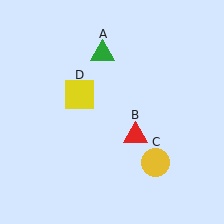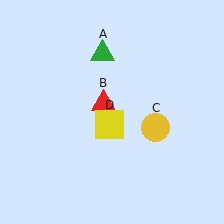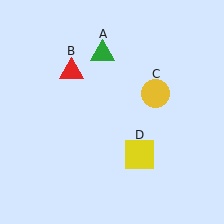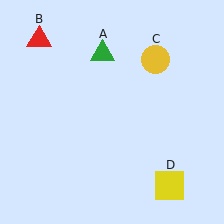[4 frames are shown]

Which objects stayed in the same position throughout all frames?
Green triangle (object A) remained stationary.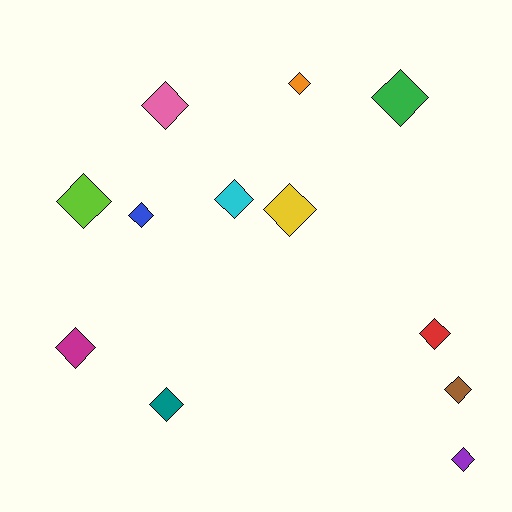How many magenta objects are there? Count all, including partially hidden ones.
There is 1 magenta object.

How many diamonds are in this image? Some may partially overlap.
There are 12 diamonds.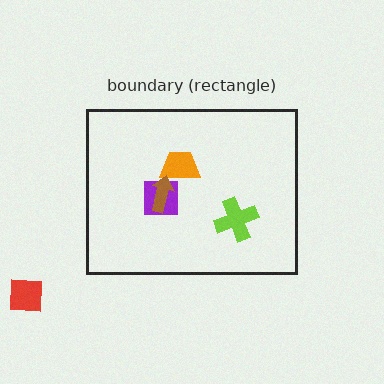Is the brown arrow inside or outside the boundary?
Inside.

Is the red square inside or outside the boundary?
Outside.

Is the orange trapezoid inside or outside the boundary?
Inside.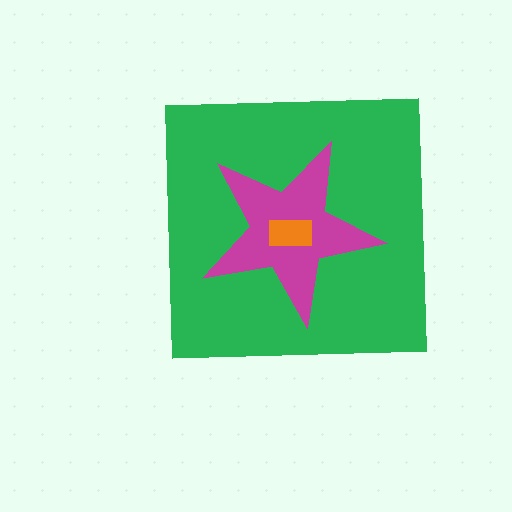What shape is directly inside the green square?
The magenta star.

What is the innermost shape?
The orange rectangle.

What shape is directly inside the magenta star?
The orange rectangle.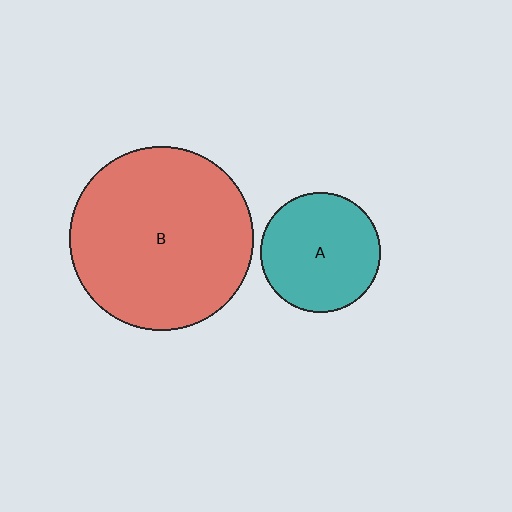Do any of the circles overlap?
No, none of the circles overlap.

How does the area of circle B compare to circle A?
Approximately 2.3 times.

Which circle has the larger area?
Circle B (red).